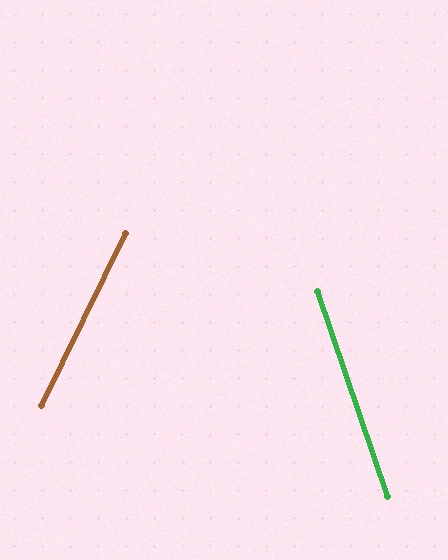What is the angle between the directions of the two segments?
Approximately 45 degrees.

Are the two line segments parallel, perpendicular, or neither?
Neither parallel nor perpendicular — they differ by about 45°.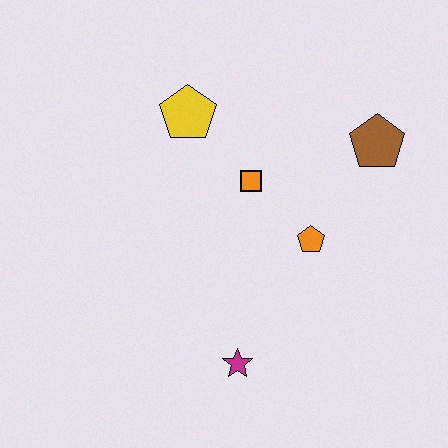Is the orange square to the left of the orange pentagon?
Yes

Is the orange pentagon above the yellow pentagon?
No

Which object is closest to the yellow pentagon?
The orange square is closest to the yellow pentagon.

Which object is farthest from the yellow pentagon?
The magenta star is farthest from the yellow pentagon.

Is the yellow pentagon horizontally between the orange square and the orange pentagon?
No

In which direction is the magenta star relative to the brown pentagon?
The magenta star is below the brown pentagon.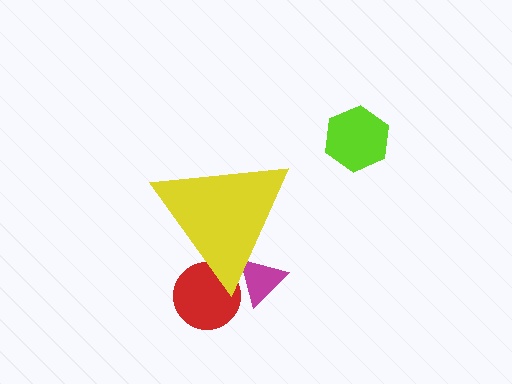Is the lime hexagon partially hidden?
No, the lime hexagon is fully visible.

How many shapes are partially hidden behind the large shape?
2 shapes are partially hidden.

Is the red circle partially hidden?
Yes, the red circle is partially hidden behind the yellow triangle.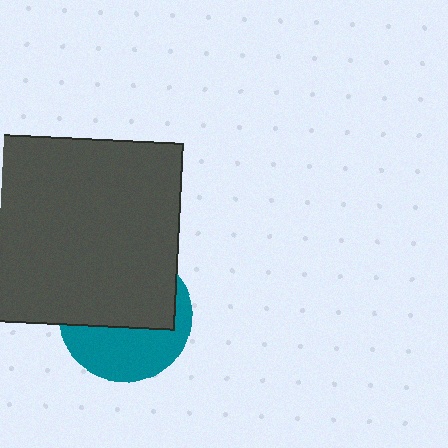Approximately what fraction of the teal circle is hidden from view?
Roughly 57% of the teal circle is hidden behind the dark gray square.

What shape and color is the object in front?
The object in front is a dark gray square.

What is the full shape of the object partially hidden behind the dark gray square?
The partially hidden object is a teal circle.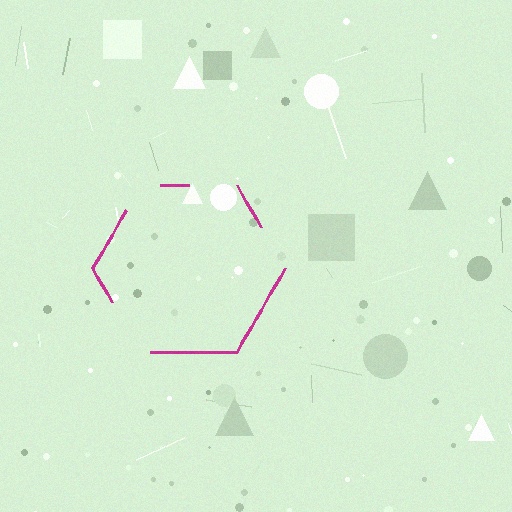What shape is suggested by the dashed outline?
The dashed outline suggests a hexagon.